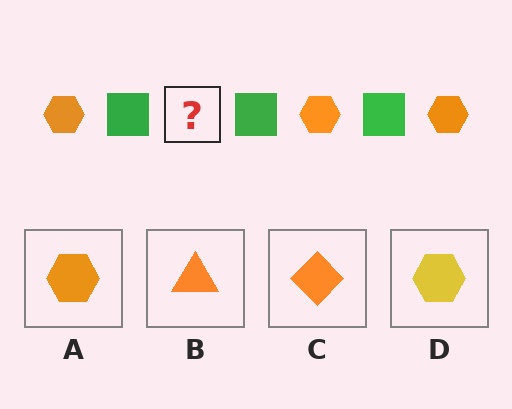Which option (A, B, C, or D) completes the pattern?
A.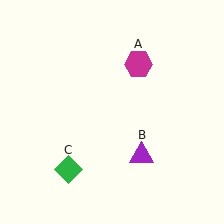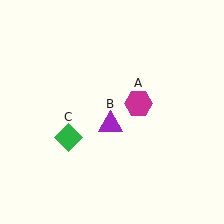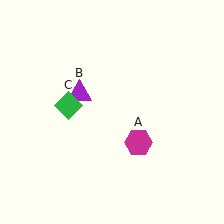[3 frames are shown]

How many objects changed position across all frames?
3 objects changed position: magenta hexagon (object A), purple triangle (object B), green diamond (object C).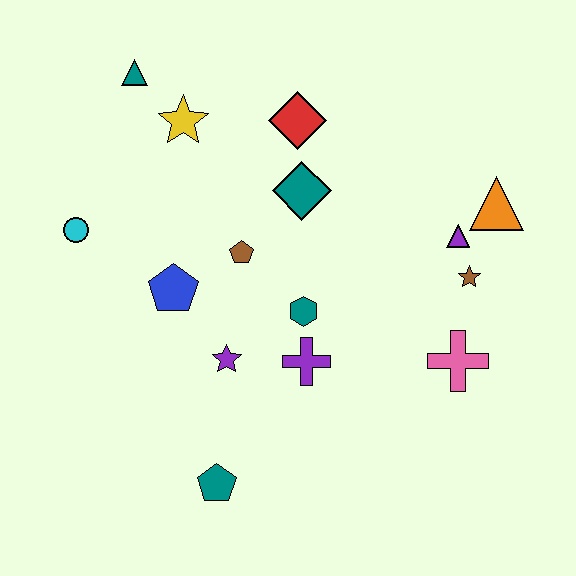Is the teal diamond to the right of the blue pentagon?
Yes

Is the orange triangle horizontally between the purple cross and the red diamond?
No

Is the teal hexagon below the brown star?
Yes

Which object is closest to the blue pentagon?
The brown pentagon is closest to the blue pentagon.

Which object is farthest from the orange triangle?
The cyan circle is farthest from the orange triangle.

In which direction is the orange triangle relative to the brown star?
The orange triangle is above the brown star.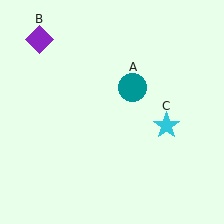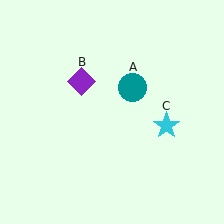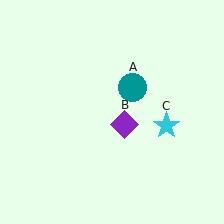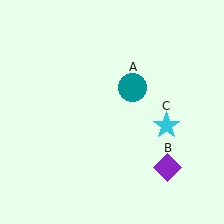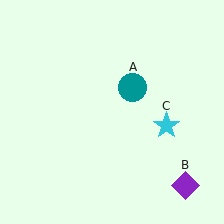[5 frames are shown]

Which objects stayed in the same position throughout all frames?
Teal circle (object A) and cyan star (object C) remained stationary.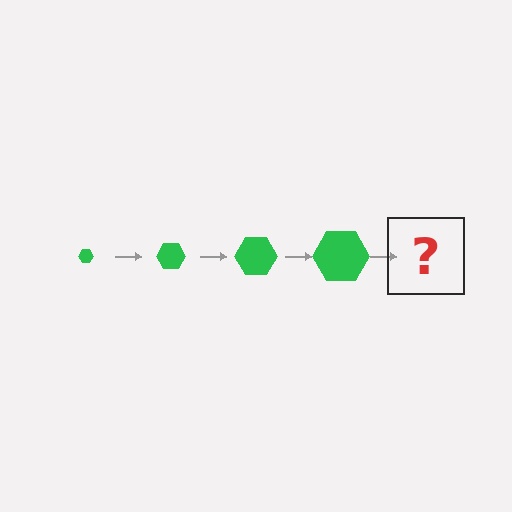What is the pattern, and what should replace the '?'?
The pattern is that the hexagon gets progressively larger each step. The '?' should be a green hexagon, larger than the previous one.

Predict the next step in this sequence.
The next step is a green hexagon, larger than the previous one.